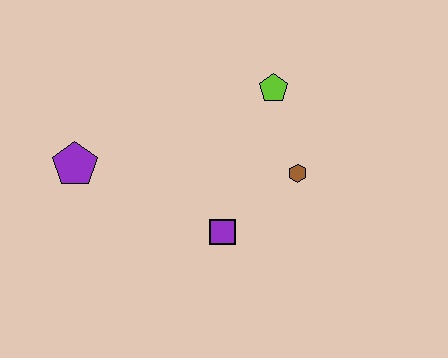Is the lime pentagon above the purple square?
Yes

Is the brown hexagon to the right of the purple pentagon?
Yes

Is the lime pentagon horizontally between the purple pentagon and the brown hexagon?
Yes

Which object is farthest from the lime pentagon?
The purple pentagon is farthest from the lime pentagon.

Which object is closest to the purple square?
The brown hexagon is closest to the purple square.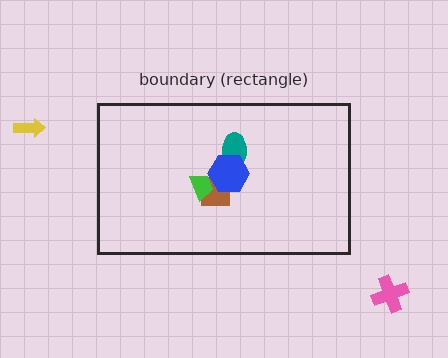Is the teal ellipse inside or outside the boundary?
Inside.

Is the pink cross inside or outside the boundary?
Outside.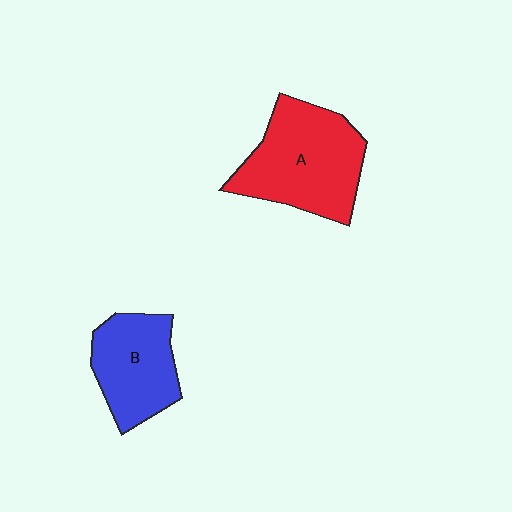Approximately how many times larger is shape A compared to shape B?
Approximately 1.4 times.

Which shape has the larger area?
Shape A (red).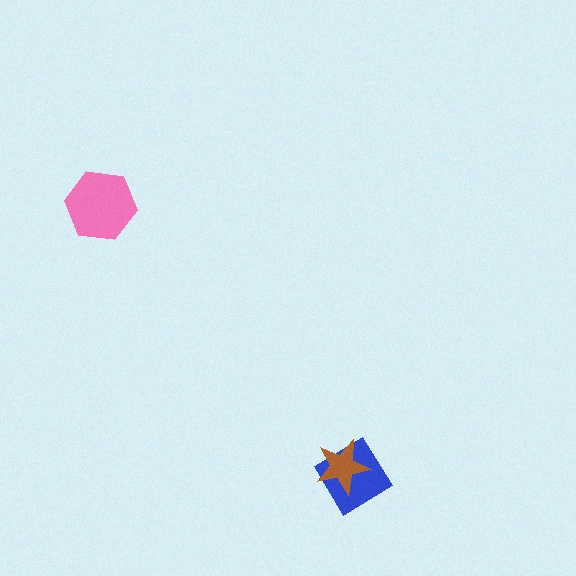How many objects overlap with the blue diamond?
1 object overlaps with the blue diamond.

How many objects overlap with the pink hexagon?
0 objects overlap with the pink hexagon.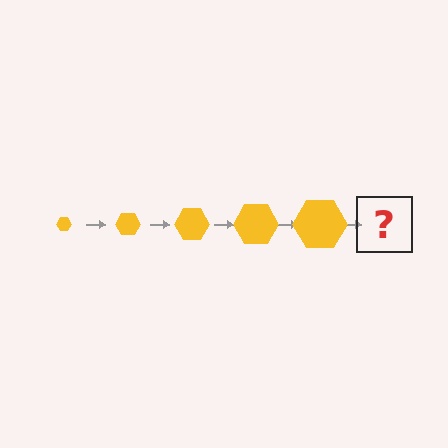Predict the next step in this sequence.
The next step is a yellow hexagon, larger than the previous one.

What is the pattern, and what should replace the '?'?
The pattern is that the hexagon gets progressively larger each step. The '?' should be a yellow hexagon, larger than the previous one.